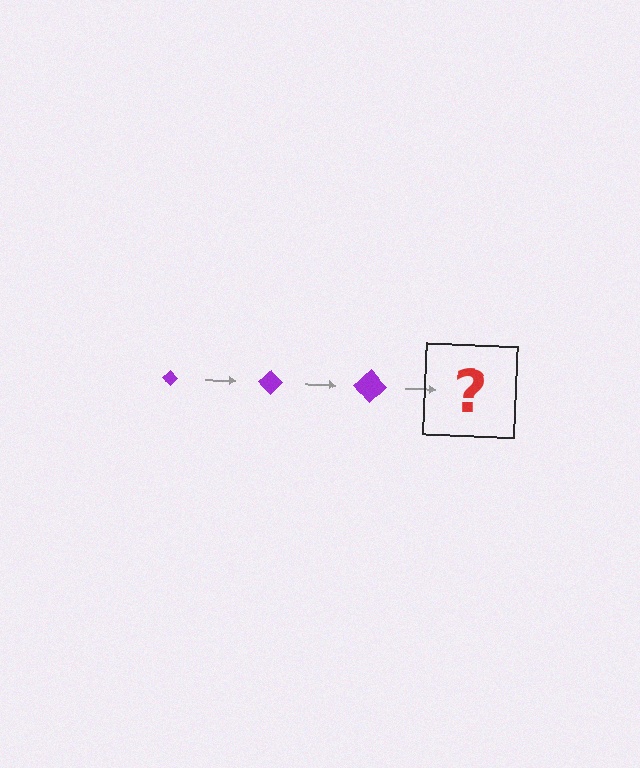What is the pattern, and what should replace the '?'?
The pattern is that the diamond gets progressively larger each step. The '?' should be a purple diamond, larger than the previous one.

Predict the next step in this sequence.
The next step is a purple diamond, larger than the previous one.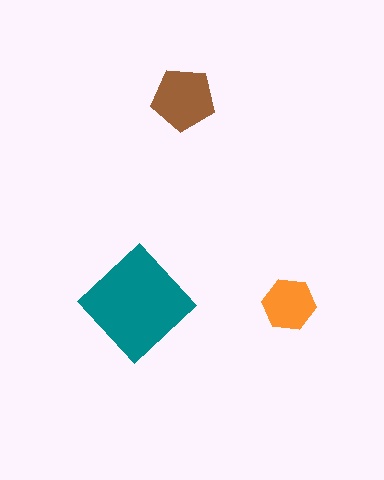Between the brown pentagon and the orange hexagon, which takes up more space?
The brown pentagon.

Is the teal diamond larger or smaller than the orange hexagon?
Larger.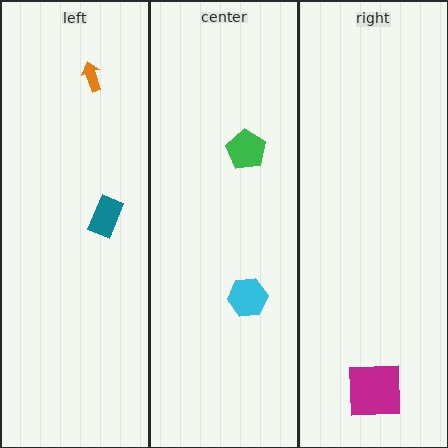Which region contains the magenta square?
The right region.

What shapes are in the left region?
The teal rectangle, the orange arrow.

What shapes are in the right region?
The magenta square.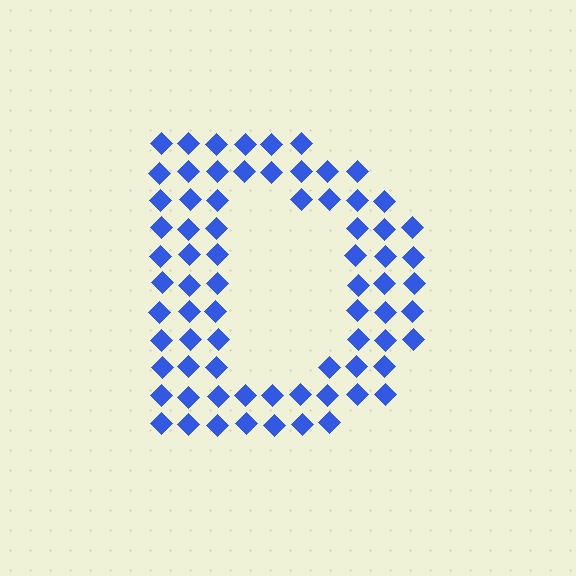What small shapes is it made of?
It is made of small diamonds.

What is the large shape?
The large shape is the letter D.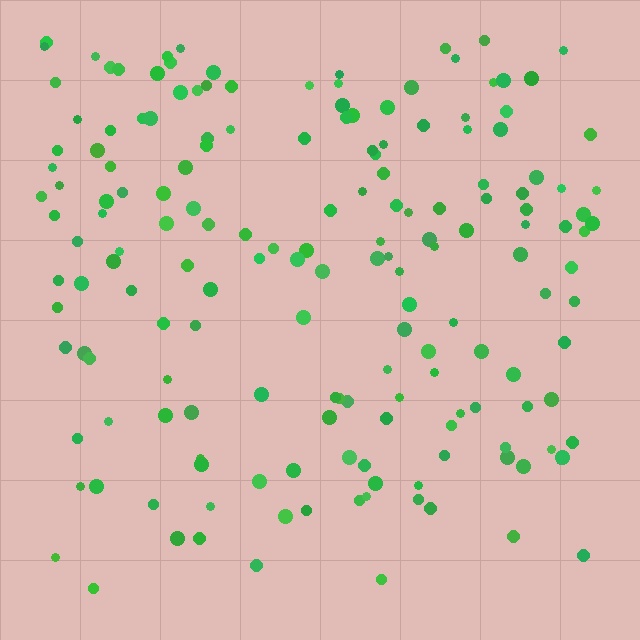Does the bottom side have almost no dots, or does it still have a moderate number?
Still a moderate number, just noticeably fewer than the top.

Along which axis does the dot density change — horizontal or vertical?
Vertical.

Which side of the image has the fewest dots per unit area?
The bottom.